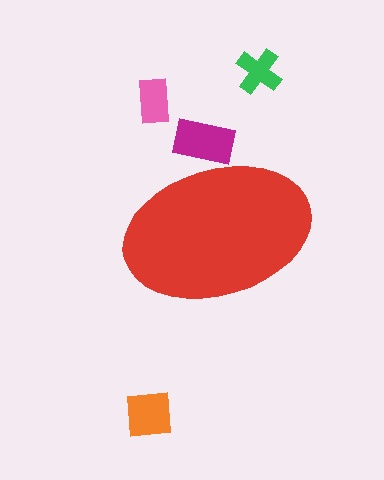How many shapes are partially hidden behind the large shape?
1 shape is partially hidden.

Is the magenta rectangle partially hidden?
Yes, the magenta rectangle is partially hidden behind the red ellipse.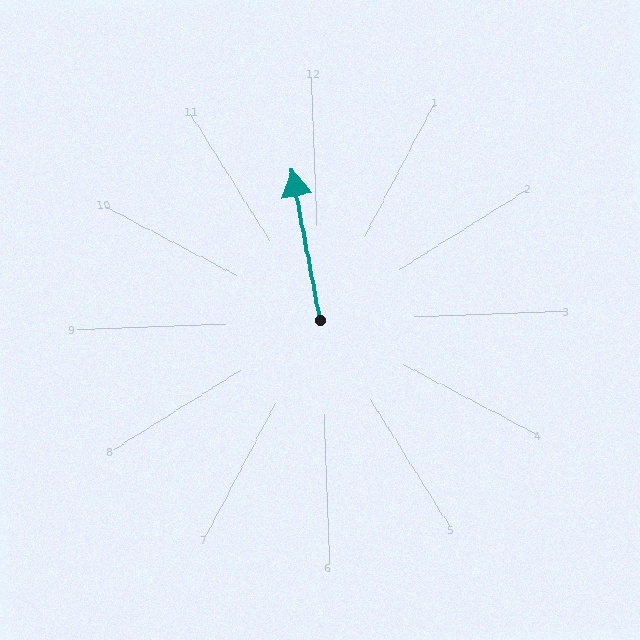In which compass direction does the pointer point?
North.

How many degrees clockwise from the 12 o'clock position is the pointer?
Approximately 352 degrees.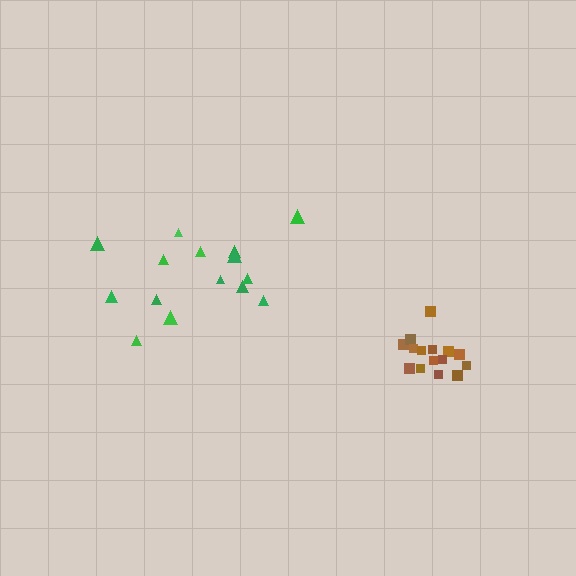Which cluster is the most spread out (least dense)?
Green.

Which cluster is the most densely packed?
Brown.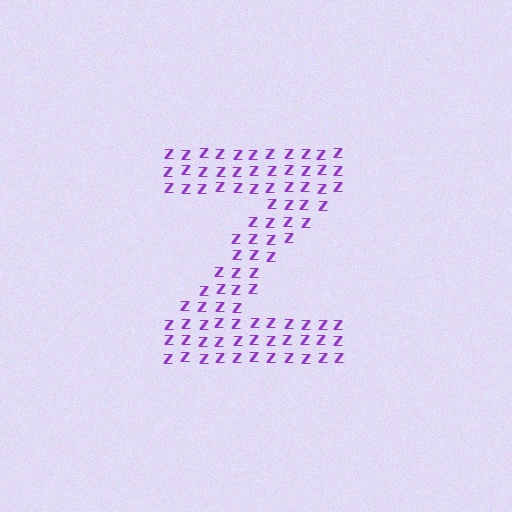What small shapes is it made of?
It is made of small letter Z's.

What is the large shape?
The large shape is the letter Z.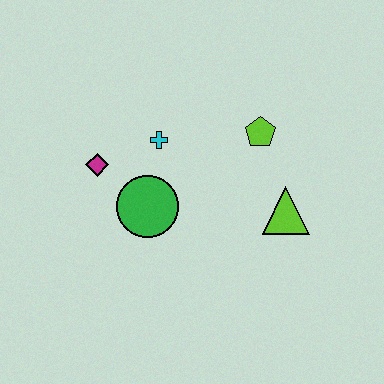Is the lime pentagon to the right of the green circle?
Yes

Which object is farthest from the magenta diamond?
The lime triangle is farthest from the magenta diamond.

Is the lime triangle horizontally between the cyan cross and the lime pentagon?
No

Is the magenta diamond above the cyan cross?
No